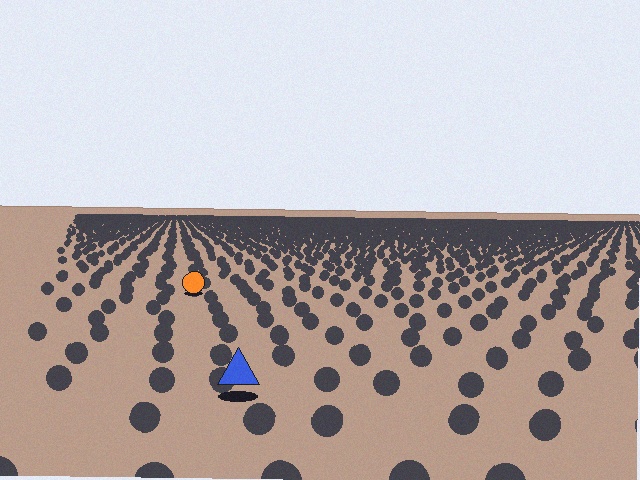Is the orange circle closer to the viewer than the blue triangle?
No. The blue triangle is closer — you can tell from the texture gradient: the ground texture is coarser near it.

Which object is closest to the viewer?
The blue triangle is closest. The texture marks near it are larger and more spread out.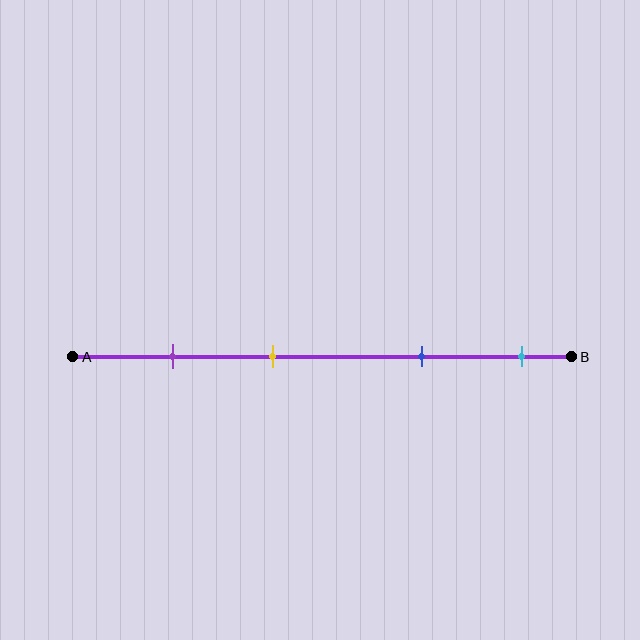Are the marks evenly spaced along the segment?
No, the marks are not evenly spaced.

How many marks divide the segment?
There are 4 marks dividing the segment.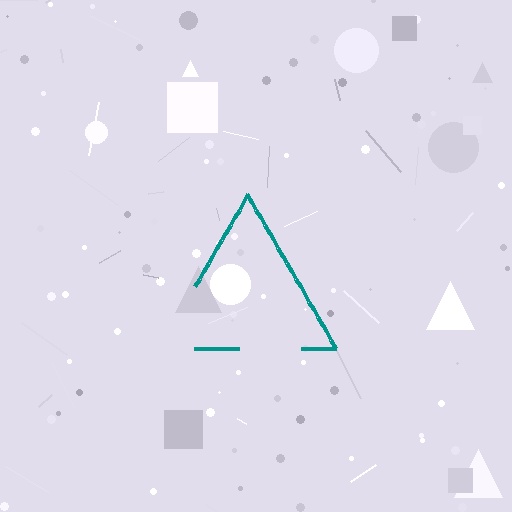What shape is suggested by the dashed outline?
The dashed outline suggests a triangle.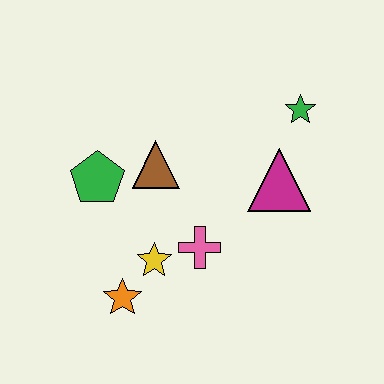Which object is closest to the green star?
The magenta triangle is closest to the green star.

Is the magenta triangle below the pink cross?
No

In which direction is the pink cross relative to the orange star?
The pink cross is to the right of the orange star.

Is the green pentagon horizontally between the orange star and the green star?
No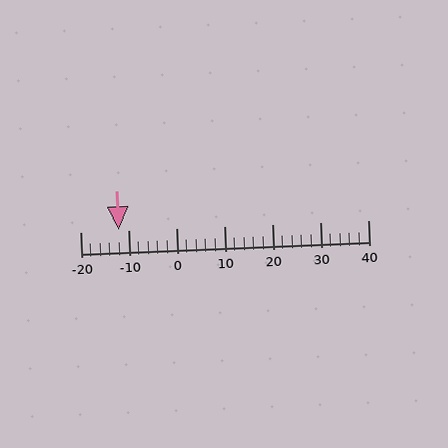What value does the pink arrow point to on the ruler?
The pink arrow points to approximately -12.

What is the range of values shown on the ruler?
The ruler shows values from -20 to 40.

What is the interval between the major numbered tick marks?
The major tick marks are spaced 10 units apart.